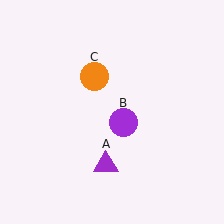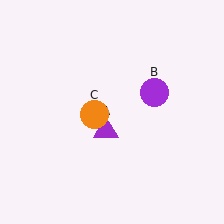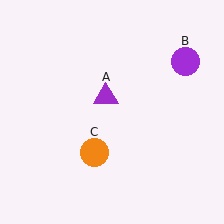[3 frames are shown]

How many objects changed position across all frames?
3 objects changed position: purple triangle (object A), purple circle (object B), orange circle (object C).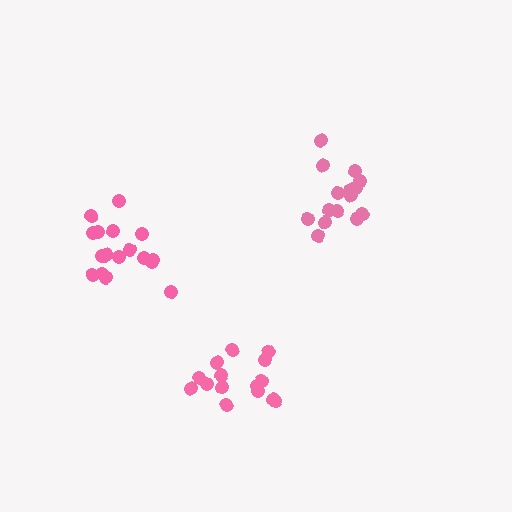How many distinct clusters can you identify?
There are 3 distinct clusters.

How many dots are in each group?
Group 1: 15 dots, Group 2: 18 dots, Group 3: 15 dots (48 total).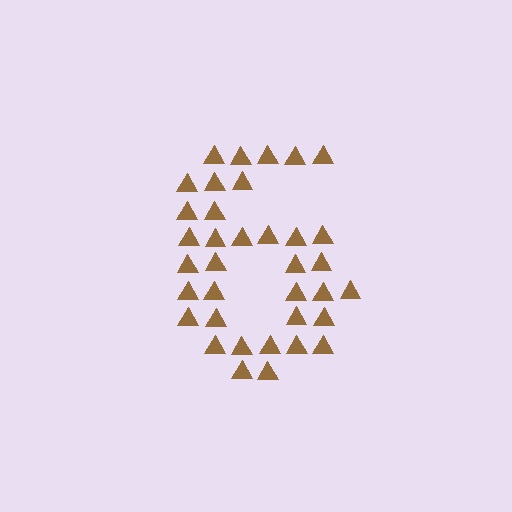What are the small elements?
The small elements are triangles.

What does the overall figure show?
The overall figure shows the digit 6.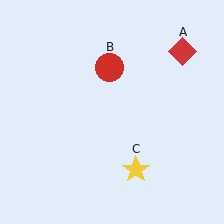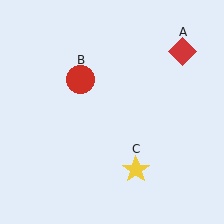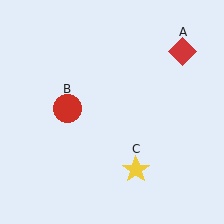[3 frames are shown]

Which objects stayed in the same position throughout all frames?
Red diamond (object A) and yellow star (object C) remained stationary.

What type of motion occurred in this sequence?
The red circle (object B) rotated counterclockwise around the center of the scene.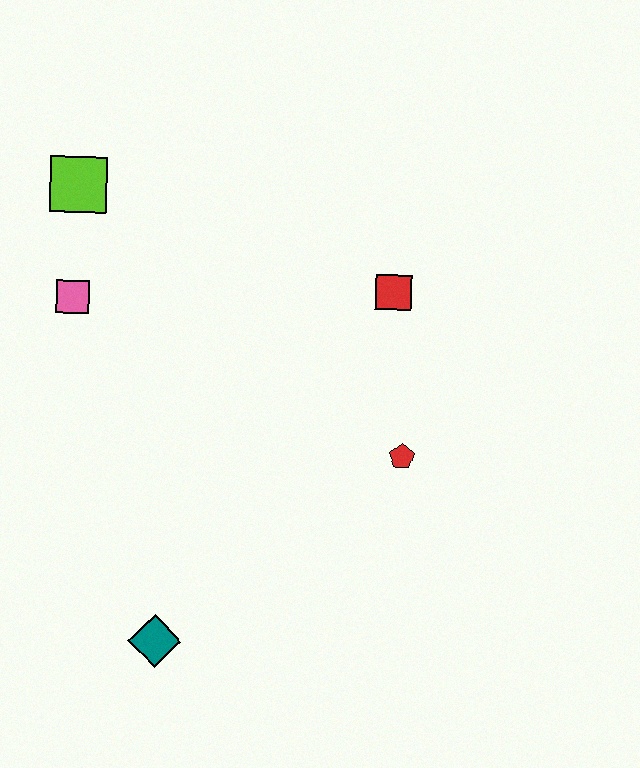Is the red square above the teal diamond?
Yes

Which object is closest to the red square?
The red pentagon is closest to the red square.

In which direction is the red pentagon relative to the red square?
The red pentagon is below the red square.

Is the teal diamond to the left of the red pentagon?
Yes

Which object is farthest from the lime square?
The teal diamond is farthest from the lime square.